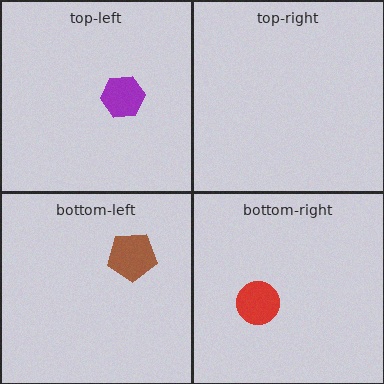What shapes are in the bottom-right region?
The red circle.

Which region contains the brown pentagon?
The bottom-left region.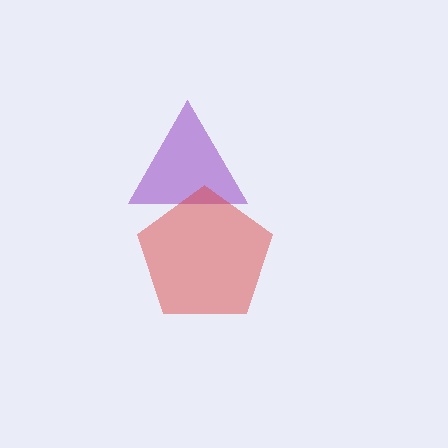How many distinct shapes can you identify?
There are 2 distinct shapes: a purple triangle, a red pentagon.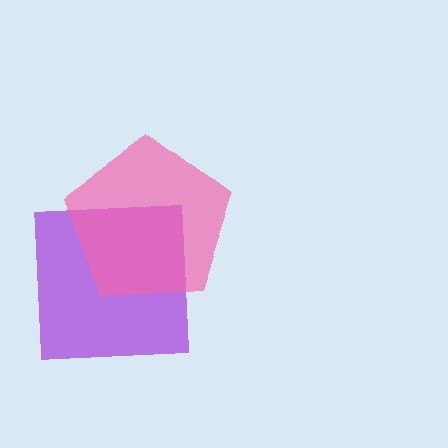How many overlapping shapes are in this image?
There are 2 overlapping shapes in the image.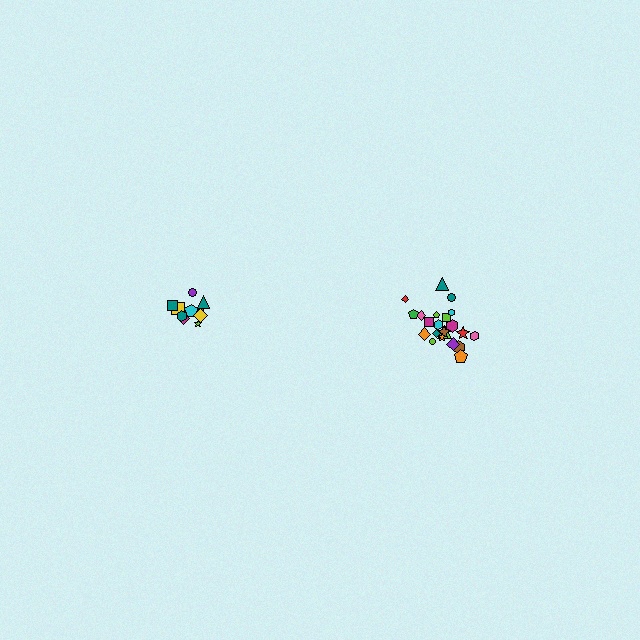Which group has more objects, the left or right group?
The right group.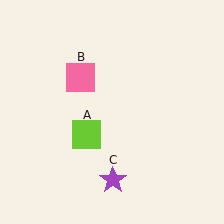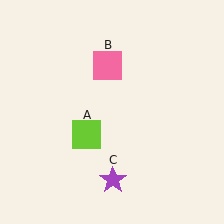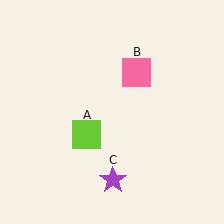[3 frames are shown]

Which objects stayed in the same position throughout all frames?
Lime square (object A) and purple star (object C) remained stationary.